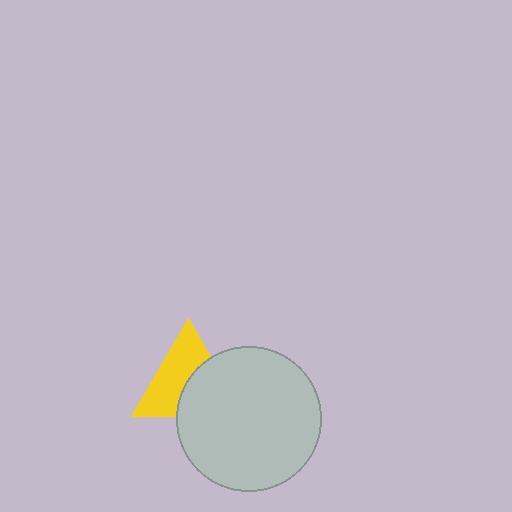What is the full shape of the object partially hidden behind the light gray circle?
The partially hidden object is a yellow triangle.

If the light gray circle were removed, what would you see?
You would see the complete yellow triangle.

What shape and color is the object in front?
The object in front is a light gray circle.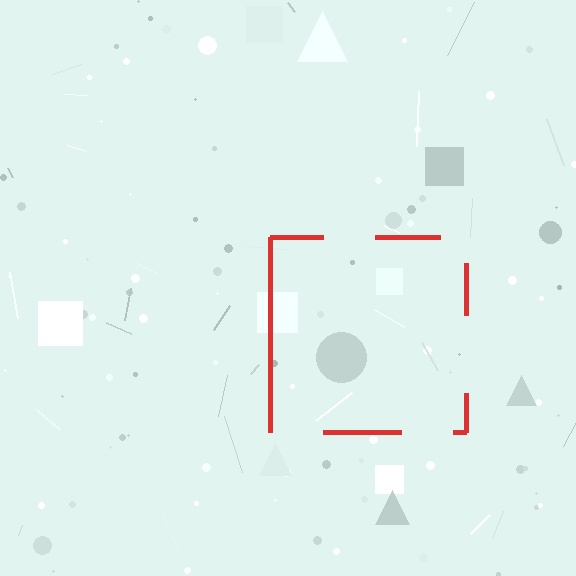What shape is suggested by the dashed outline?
The dashed outline suggests a square.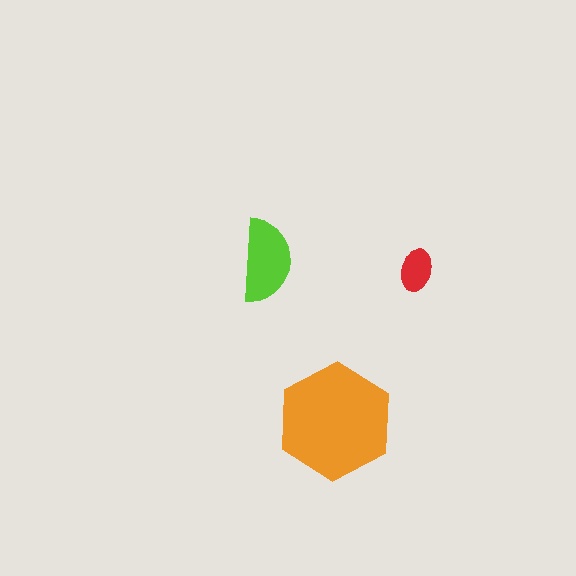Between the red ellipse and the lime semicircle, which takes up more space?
The lime semicircle.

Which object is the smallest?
The red ellipse.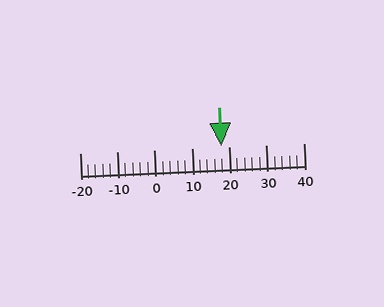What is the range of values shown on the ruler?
The ruler shows values from -20 to 40.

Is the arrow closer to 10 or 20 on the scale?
The arrow is closer to 20.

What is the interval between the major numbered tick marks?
The major tick marks are spaced 10 units apart.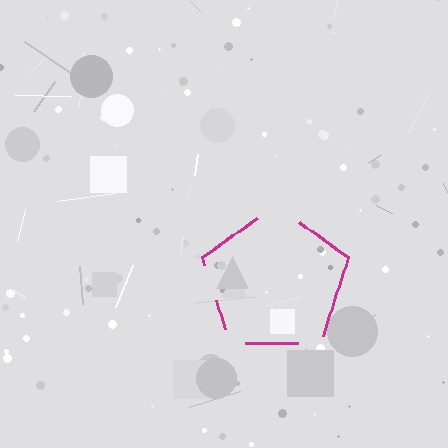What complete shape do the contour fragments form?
The contour fragments form a pentagon.